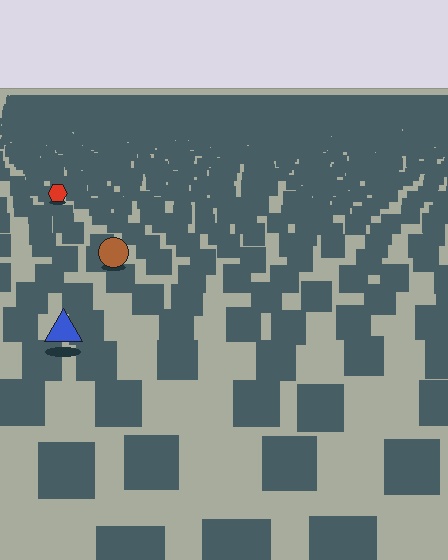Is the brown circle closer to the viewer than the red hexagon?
Yes. The brown circle is closer — you can tell from the texture gradient: the ground texture is coarser near it.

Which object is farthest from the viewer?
The red hexagon is farthest from the viewer. It appears smaller and the ground texture around it is denser.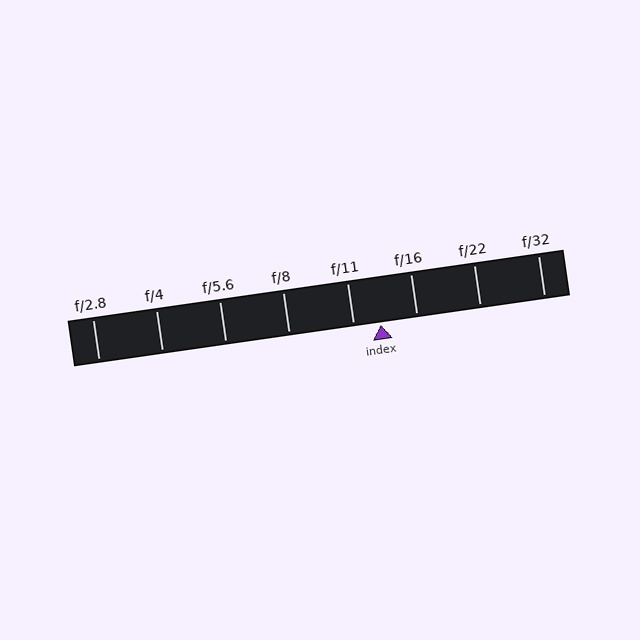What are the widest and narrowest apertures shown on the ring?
The widest aperture shown is f/2.8 and the narrowest is f/32.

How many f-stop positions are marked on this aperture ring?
There are 8 f-stop positions marked.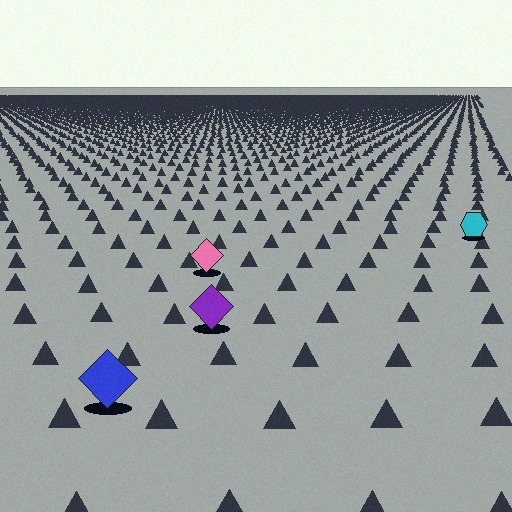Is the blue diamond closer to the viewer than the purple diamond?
Yes. The blue diamond is closer — you can tell from the texture gradient: the ground texture is coarser near it.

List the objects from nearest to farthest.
From nearest to farthest: the blue diamond, the purple diamond, the pink diamond, the cyan hexagon.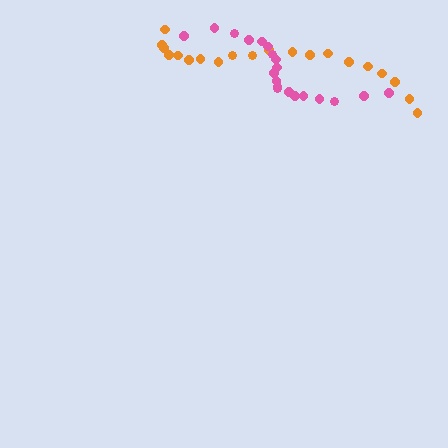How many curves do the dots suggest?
There are 2 distinct paths.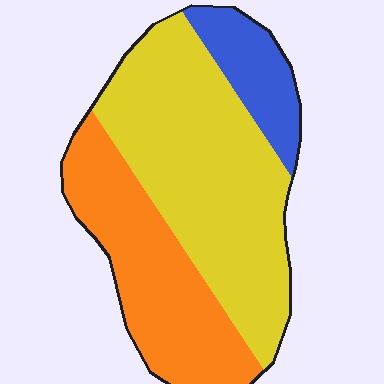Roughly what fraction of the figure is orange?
Orange covers 33% of the figure.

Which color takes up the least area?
Blue, at roughly 15%.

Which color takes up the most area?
Yellow, at roughly 55%.